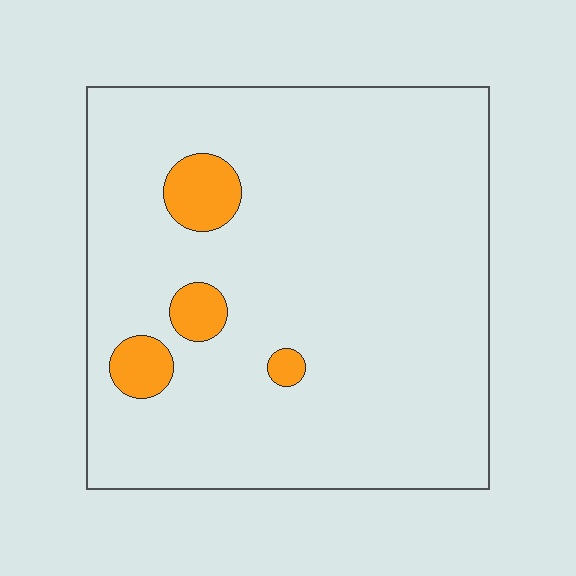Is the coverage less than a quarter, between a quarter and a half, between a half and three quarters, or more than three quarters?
Less than a quarter.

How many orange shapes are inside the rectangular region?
4.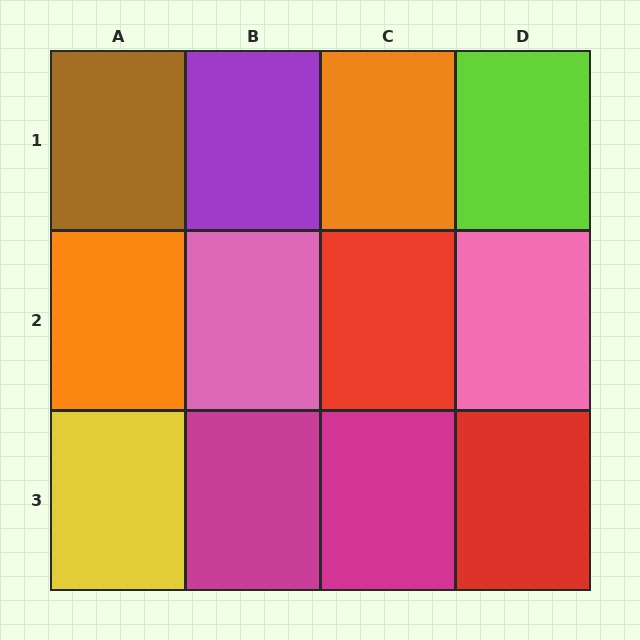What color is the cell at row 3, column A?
Yellow.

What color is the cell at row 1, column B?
Purple.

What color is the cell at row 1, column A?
Brown.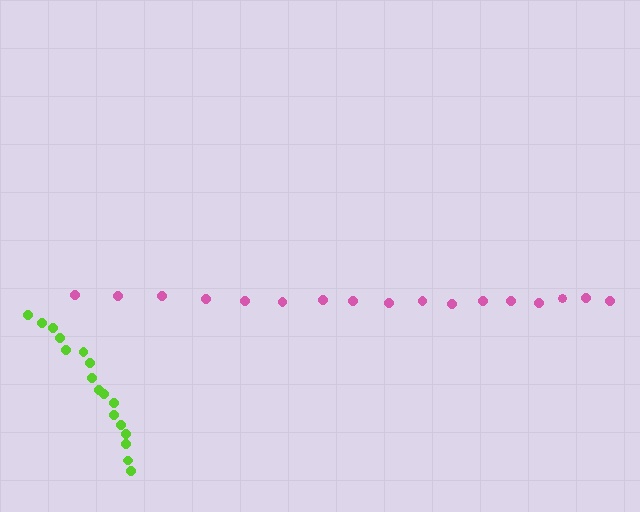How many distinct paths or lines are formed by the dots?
There are 2 distinct paths.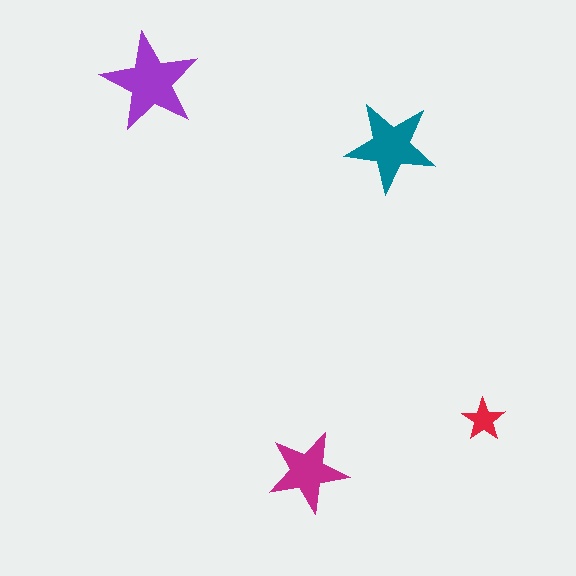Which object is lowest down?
The magenta star is bottommost.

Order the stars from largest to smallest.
the purple one, the teal one, the magenta one, the red one.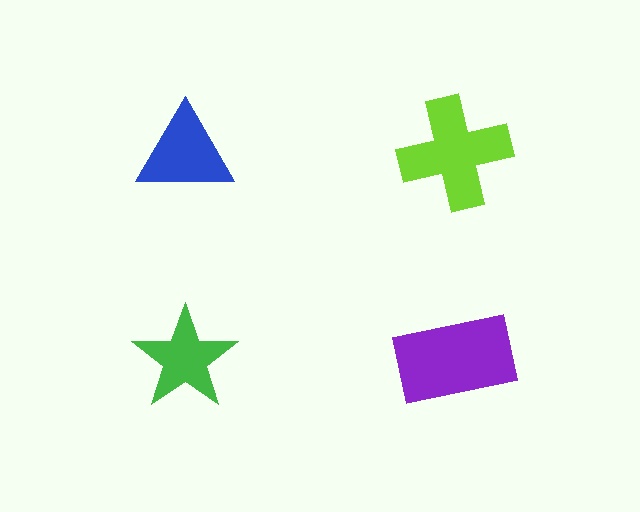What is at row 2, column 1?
A green star.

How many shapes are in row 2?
2 shapes.